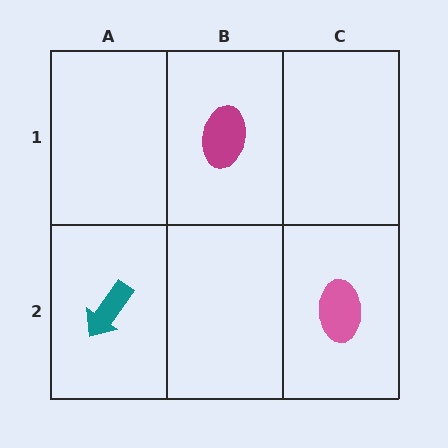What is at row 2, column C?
A pink ellipse.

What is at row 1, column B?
A magenta ellipse.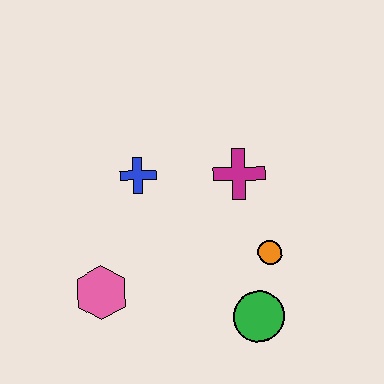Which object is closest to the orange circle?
The green circle is closest to the orange circle.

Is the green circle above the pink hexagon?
No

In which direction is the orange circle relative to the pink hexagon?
The orange circle is to the right of the pink hexagon.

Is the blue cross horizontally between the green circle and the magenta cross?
No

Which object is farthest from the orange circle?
The pink hexagon is farthest from the orange circle.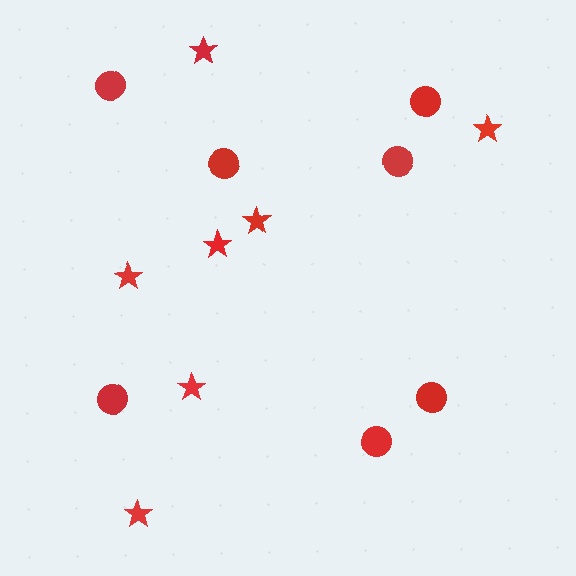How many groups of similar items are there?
There are 2 groups: one group of circles (7) and one group of stars (7).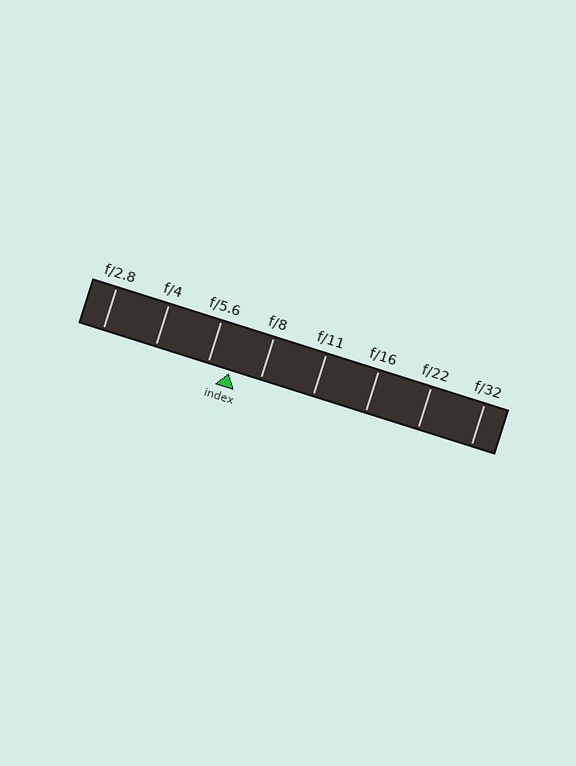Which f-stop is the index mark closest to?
The index mark is closest to f/5.6.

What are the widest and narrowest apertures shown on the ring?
The widest aperture shown is f/2.8 and the narrowest is f/32.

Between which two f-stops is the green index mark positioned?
The index mark is between f/5.6 and f/8.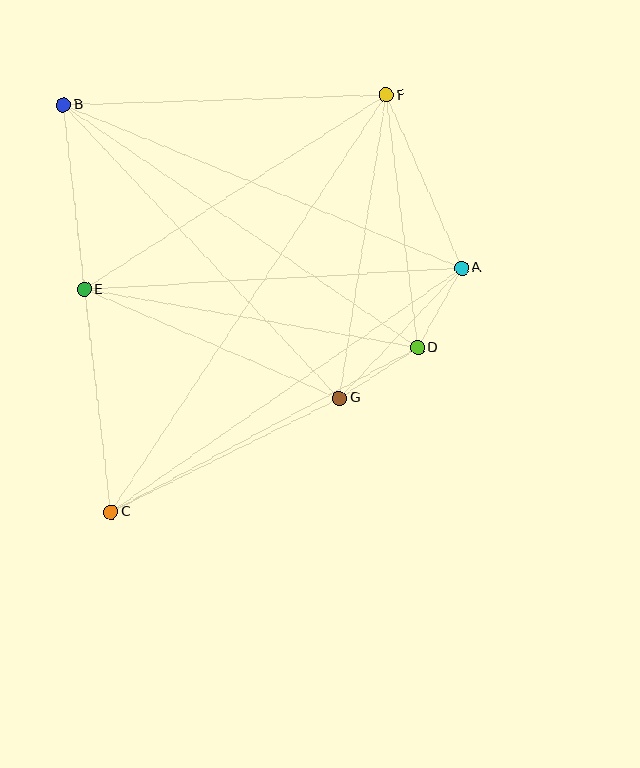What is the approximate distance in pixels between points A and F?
The distance between A and F is approximately 189 pixels.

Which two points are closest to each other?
Points A and D are closest to each other.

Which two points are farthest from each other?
Points C and F are farthest from each other.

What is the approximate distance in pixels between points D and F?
The distance between D and F is approximately 255 pixels.